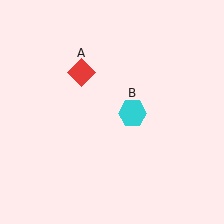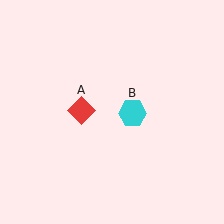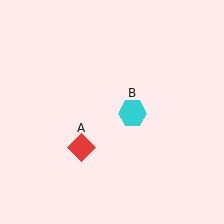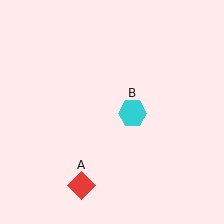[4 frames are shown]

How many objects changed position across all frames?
1 object changed position: red diamond (object A).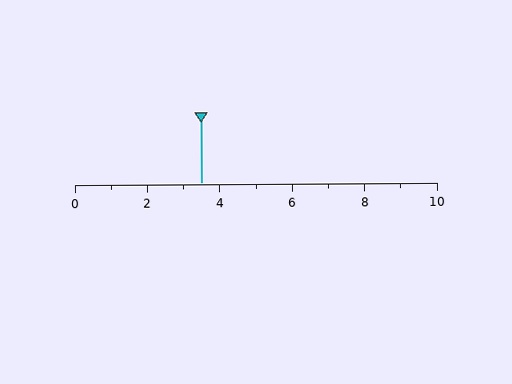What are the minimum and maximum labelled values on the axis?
The axis runs from 0 to 10.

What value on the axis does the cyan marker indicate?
The marker indicates approximately 3.5.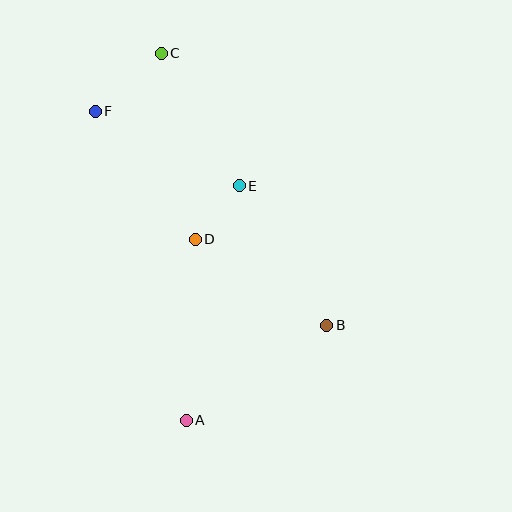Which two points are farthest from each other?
Points A and C are farthest from each other.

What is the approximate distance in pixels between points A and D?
The distance between A and D is approximately 181 pixels.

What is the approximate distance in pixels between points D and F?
The distance between D and F is approximately 162 pixels.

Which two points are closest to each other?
Points D and E are closest to each other.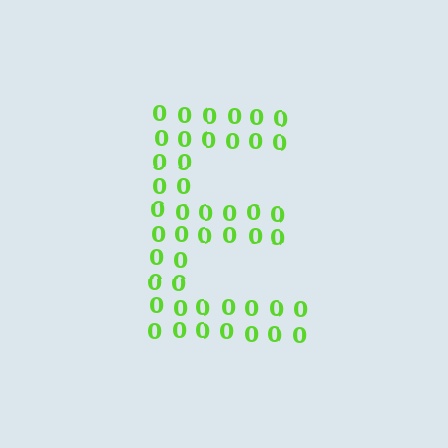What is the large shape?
The large shape is the letter E.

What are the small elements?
The small elements are digit 0's.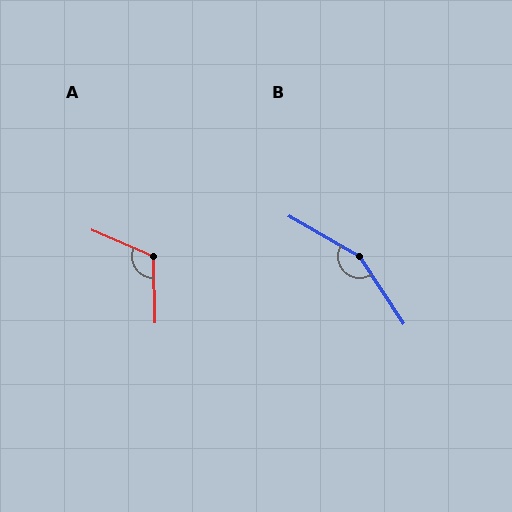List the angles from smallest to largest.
A (114°), B (153°).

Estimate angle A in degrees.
Approximately 114 degrees.